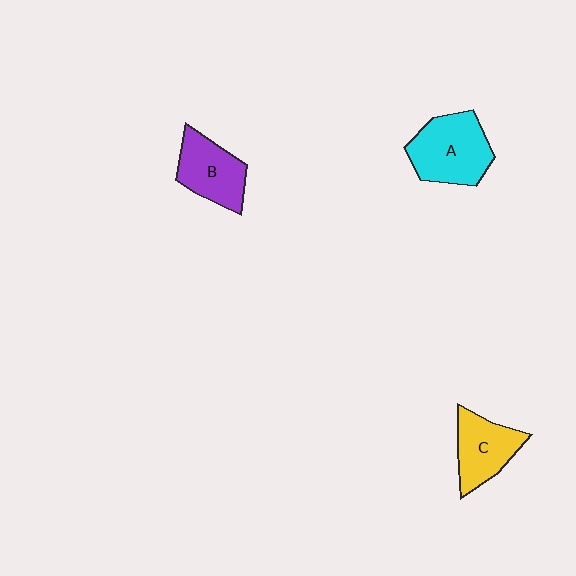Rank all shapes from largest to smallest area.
From largest to smallest: A (cyan), B (purple), C (yellow).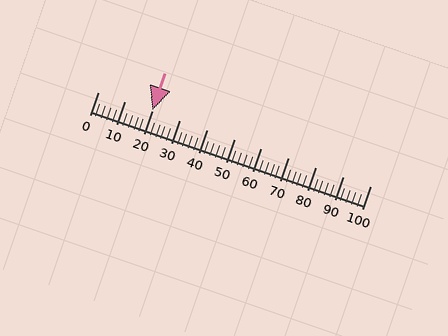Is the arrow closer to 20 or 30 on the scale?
The arrow is closer to 20.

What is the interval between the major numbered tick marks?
The major tick marks are spaced 10 units apart.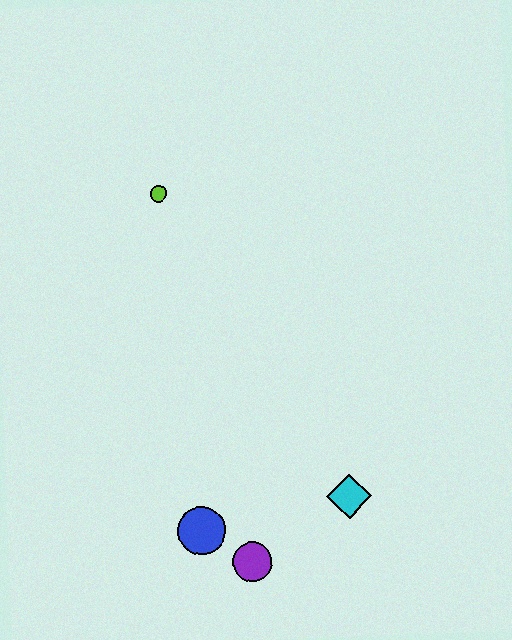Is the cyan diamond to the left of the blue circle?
No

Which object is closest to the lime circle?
The blue circle is closest to the lime circle.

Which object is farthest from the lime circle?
The purple circle is farthest from the lime circle.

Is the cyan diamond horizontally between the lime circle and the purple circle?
No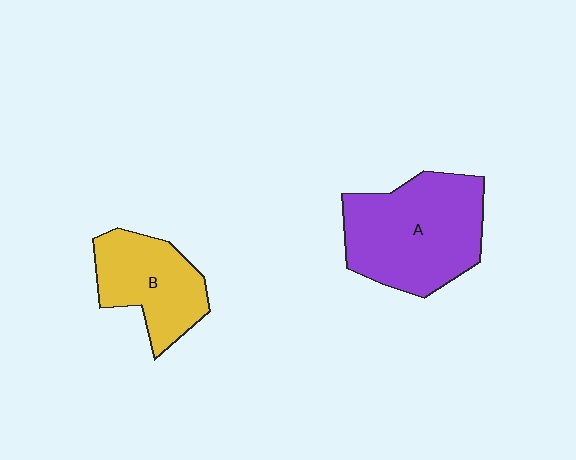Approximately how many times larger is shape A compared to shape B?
Approximately 1.5 times.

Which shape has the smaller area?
Shape B (yellow).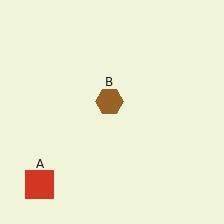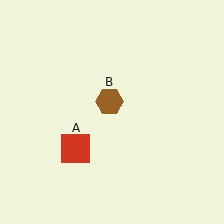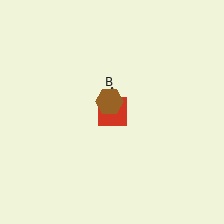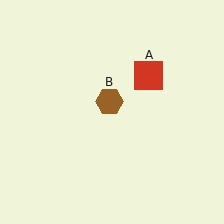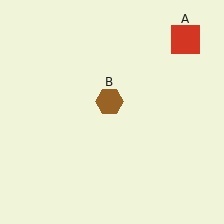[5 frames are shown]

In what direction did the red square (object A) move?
The red square (object A) moved up and to the right.